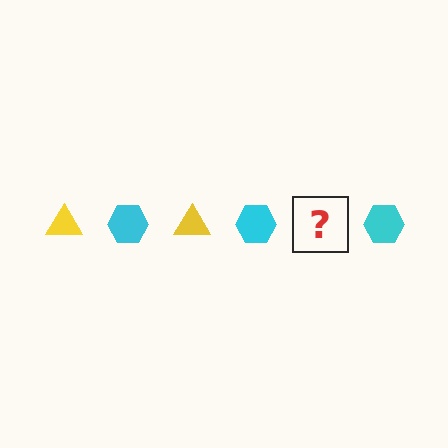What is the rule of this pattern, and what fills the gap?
The rule is that the pattern alternates between yellow triangle and cyan hexagon. The gap should be filled with a yellow triangle.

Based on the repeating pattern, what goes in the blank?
The blank should be a yellow triangle.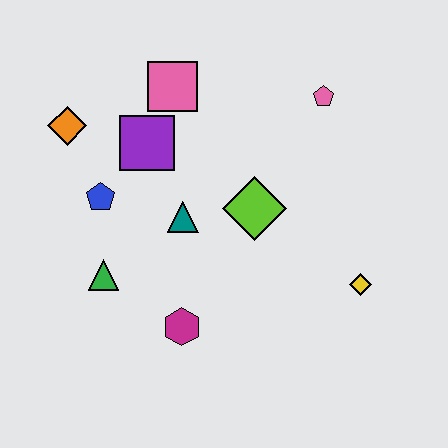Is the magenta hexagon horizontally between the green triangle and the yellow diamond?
Yes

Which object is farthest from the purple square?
The yellow diamond is farthest from the purple square.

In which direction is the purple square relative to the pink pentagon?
The purple square is to the left of the pink pentagon.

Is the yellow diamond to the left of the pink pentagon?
No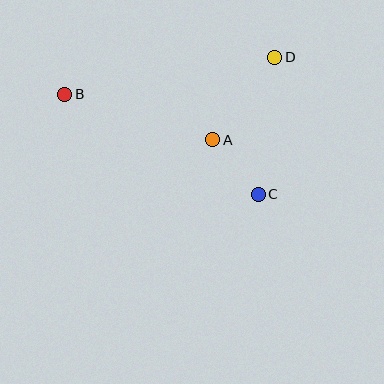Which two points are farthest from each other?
Points B and C are farthest from each other.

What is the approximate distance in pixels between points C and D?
The distance between C and D is approximately 138 pixels.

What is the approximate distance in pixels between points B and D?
The distance between B and D is approximately 213 pixels.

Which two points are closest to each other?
Points A and C are closest to each other.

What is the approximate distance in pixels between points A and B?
The distance between A and B is approximately 155 pixels.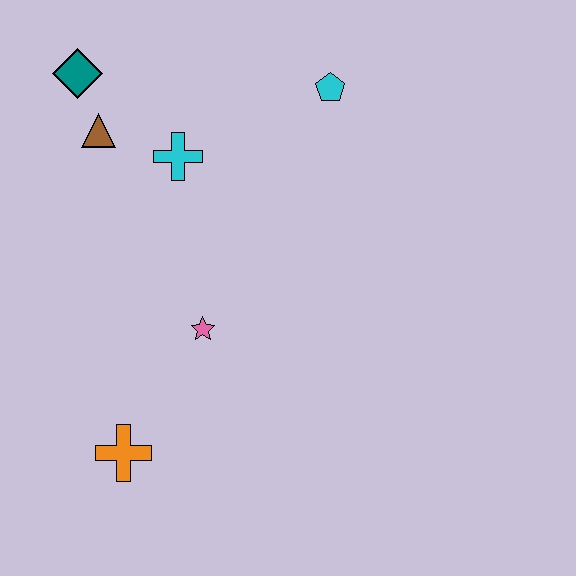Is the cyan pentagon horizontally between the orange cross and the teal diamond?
No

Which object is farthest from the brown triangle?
The orange cross is farthest from the brown triangle.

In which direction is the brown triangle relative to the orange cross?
The brown triangle is above the orange cross.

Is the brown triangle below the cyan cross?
No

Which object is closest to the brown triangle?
The teal diamond is closest to the brown triangle.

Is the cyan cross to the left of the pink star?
Yes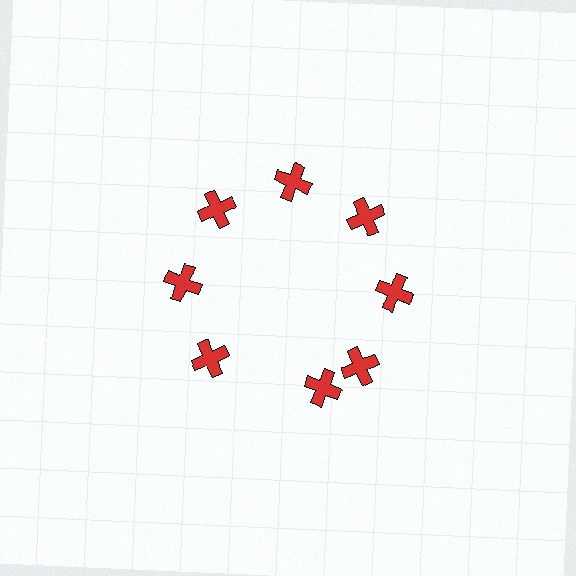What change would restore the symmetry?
The symmetry would be restored by rotating it back into even spacing with its neighbors so that all 8 crosses sit at equal angles and equal distance from the center.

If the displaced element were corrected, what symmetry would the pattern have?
It would have 8-fold rotational symmetry — the pattern would map onto itself every 45 degrees.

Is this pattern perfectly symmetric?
No. The 8 red crosses are arranged in a ring, but one element near the 6 o'clock position is rotated out of alignment along the ring, breaking the 8-fold rotational symmetry.